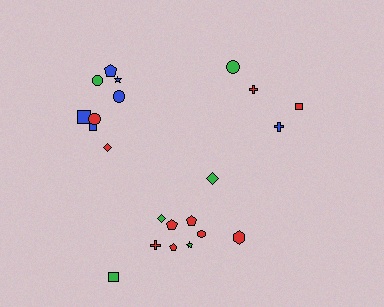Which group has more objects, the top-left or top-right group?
The top-left group.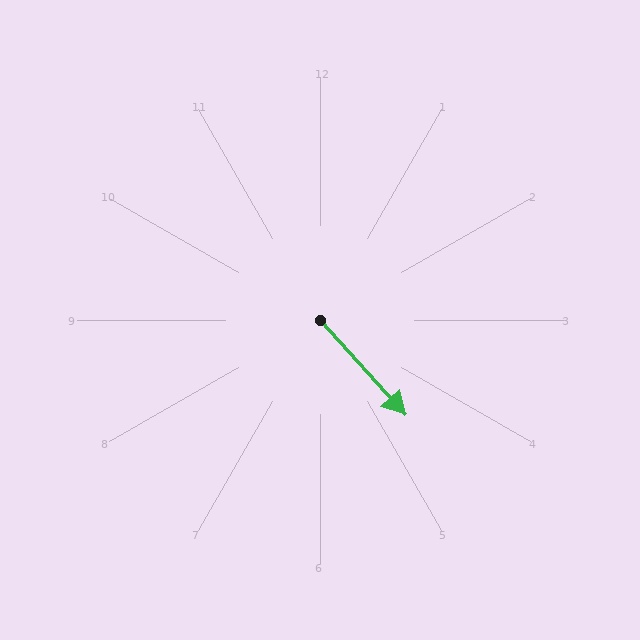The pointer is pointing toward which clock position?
Roughly 5 o'clock.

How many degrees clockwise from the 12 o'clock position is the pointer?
Approximately 138 degrees.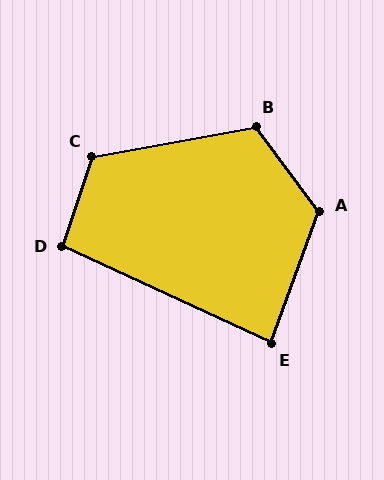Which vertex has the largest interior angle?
A, at approximately 124 degrees.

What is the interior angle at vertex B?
Approximately 116 degrees (obtuse).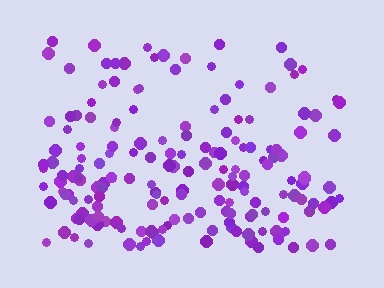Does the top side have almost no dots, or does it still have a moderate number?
Still a moderate number, just noticeably fewer than the bottom.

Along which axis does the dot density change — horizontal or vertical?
Vertical.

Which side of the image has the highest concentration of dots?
The bottom.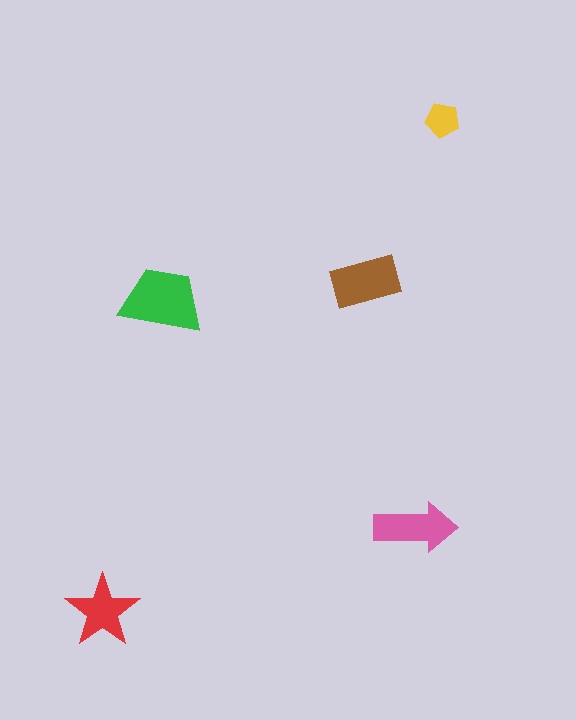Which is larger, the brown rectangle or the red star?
The brown rectangle.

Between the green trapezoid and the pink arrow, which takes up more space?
The green trapezoid.